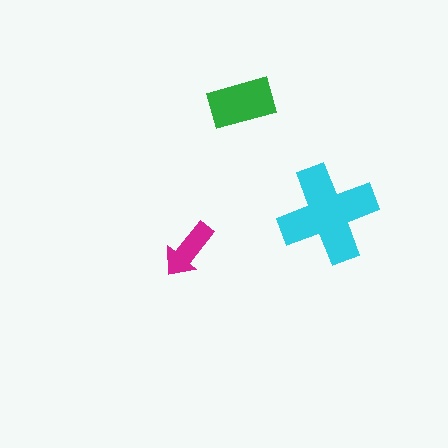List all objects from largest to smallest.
The cyan cross, the green rectangle, the magenta arrow.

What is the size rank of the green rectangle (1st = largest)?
2nd.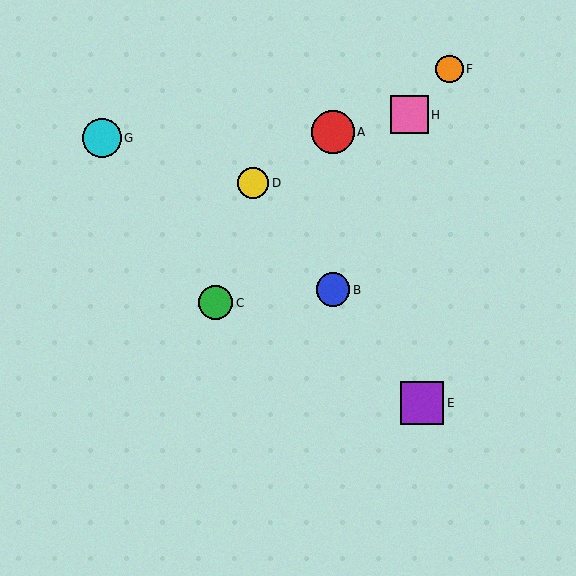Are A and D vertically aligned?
No, A is at x≈333 and D is at x≈253.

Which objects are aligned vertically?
Objects A, B are aligned vertically.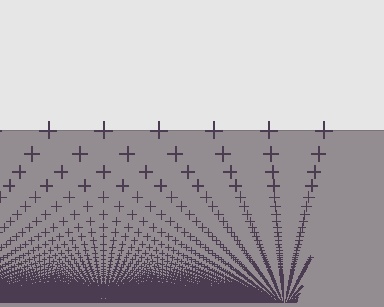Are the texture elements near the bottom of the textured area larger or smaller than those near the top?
Smaller. The gradient is inverted — elements near the bottom are smaller and denser.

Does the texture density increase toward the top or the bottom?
Density increases toward the bottom.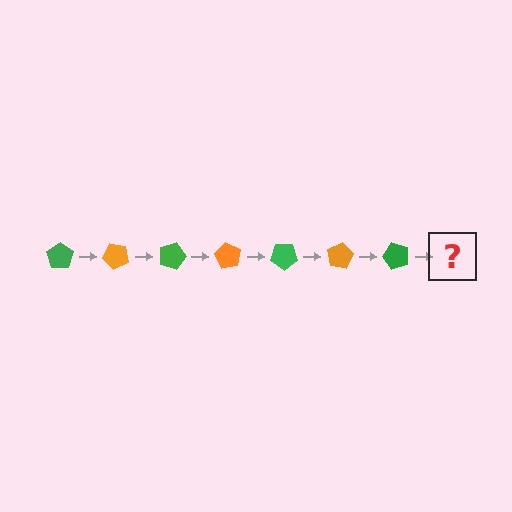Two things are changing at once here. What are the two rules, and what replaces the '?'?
The two rules are that it rotates 45 degrees each step and the color cycles through green and orange. The '?' should be an orange pentagon, rotated 315 degrees from the start.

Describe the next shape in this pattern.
It should be an orange pentagon, rotated 315 degrees from the start.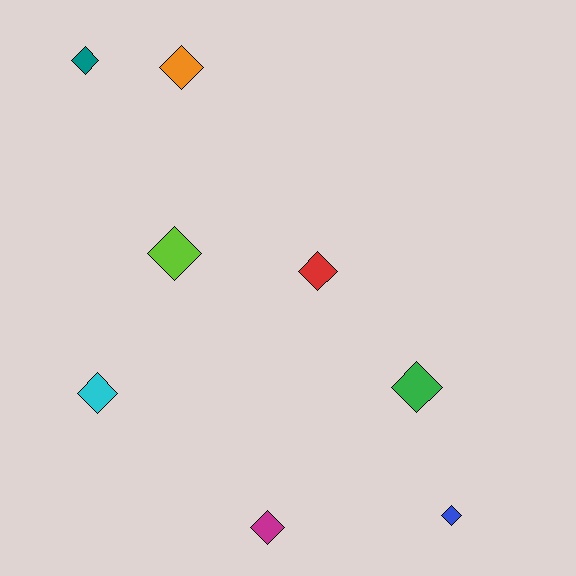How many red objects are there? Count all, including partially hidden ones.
There is 1 red object.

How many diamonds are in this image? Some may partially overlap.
There are 8 diamonds.